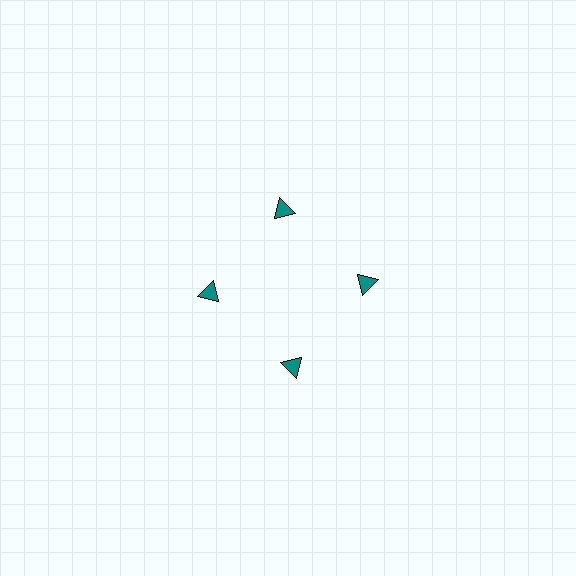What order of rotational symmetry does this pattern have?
This pattern has 4-fold rotational symmetry.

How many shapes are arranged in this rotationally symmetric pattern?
There are 4 shapes, arranged in 4 groups of 1.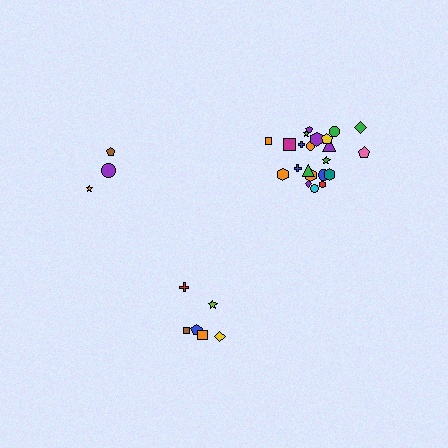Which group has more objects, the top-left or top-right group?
The top-right group.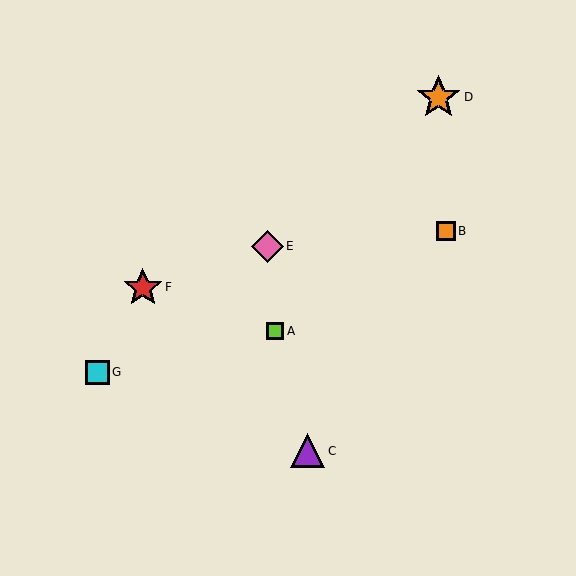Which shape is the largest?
The orange star (labeled D) is the largest.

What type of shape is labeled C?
Shape C is a purple triangle.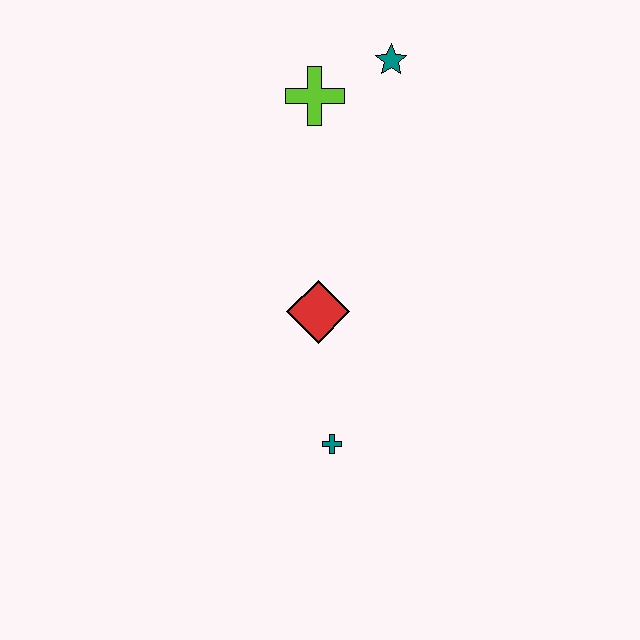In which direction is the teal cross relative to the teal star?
The teal cross is below the teal star.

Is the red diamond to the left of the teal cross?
Yes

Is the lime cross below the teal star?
Yes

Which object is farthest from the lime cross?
The teal cross is farthest from the lime cross.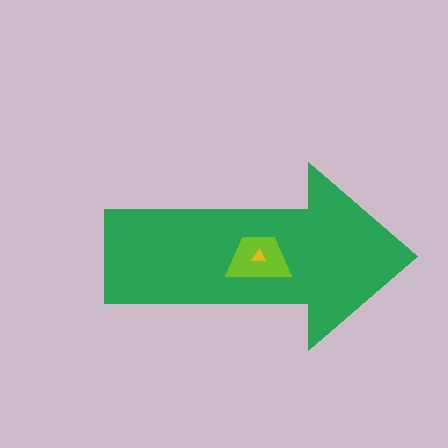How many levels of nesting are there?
3.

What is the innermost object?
The yellow triangle.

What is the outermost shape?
The green arrow.